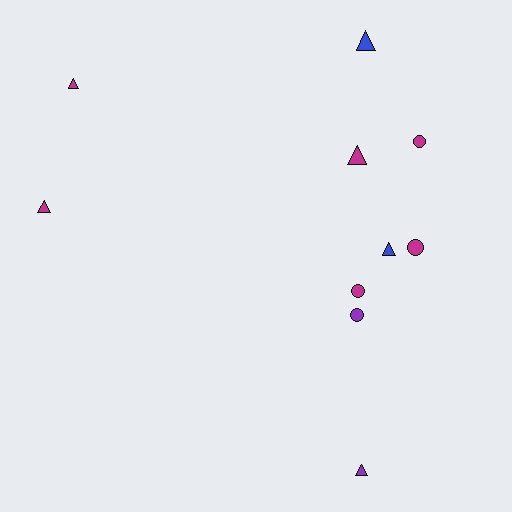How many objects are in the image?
There are 10 objects.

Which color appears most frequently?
Magenta, with 6 objects.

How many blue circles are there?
There are no blue circles.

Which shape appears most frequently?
Triangle, with 6 objects.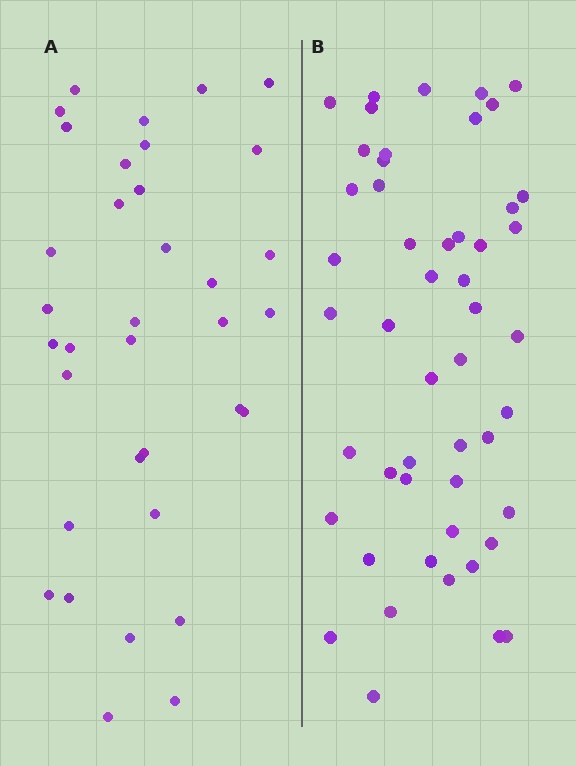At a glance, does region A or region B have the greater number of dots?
Region B (the right region) has more dots.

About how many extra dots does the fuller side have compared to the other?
Region B has approximately 15 more dots than region A.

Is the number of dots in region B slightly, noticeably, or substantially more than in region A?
Region B has noticeably more, but not dramatically so. The ratio is roughly 1.4 to 1.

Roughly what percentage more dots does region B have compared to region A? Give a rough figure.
About 45% more.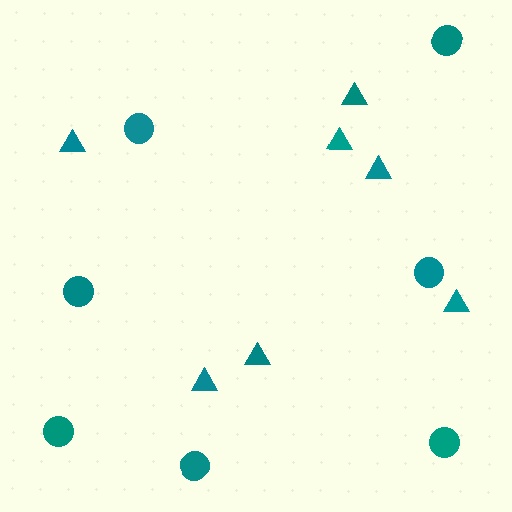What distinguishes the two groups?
There are 2 groups: one group of triangles (7) and one group of circles (7).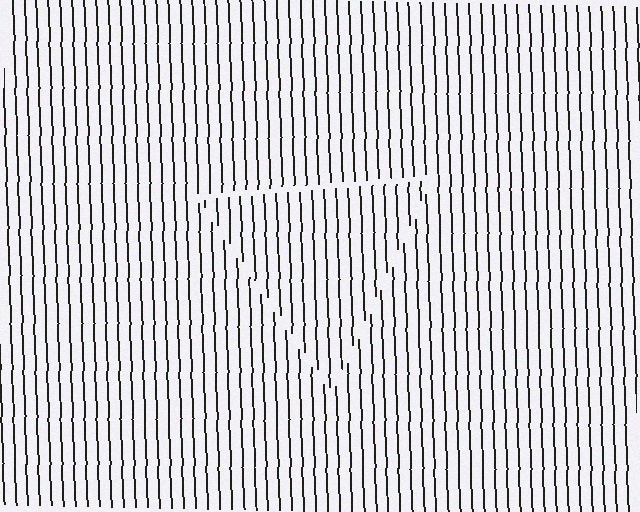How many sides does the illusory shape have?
3 sides — the line-ends trace a triangle.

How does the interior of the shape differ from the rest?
The interior of the shape contains the same grating, shifted by half a period — the contour is defined by the phase discontinuity where line-ends from the inner and outer gratings abut.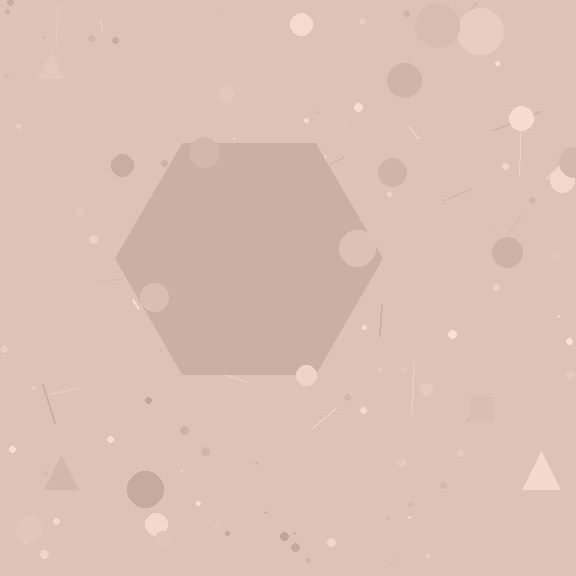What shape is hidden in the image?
A hexagon is hidden in the image.